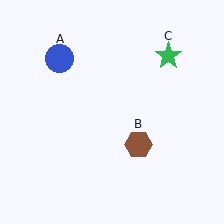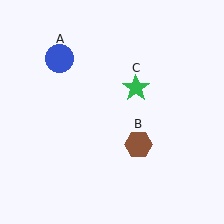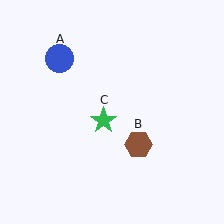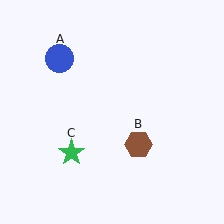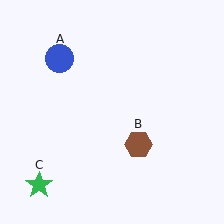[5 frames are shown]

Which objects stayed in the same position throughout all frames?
Blue circle (object A) and brown hexagon (object B) remained stationary.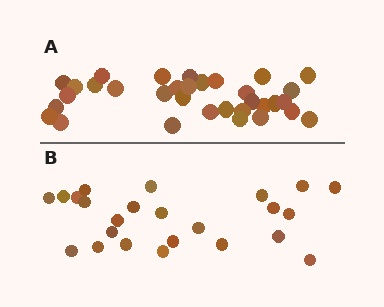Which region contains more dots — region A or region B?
Region A (the top region) has more dots.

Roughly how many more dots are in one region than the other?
Region A has roughly 8 or so more dots than region B.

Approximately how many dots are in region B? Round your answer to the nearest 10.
About 20 dots. (The exact count is 24, which rounds to 20.)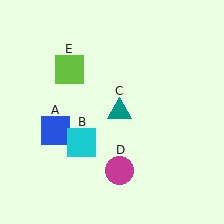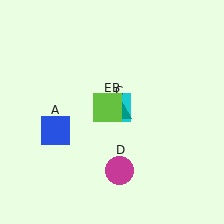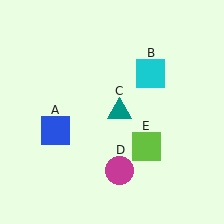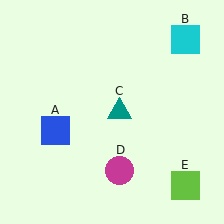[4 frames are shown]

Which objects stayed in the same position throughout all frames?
Blue square (object A) and teal triangle (object C) and magenta circle (object D) remained stationary.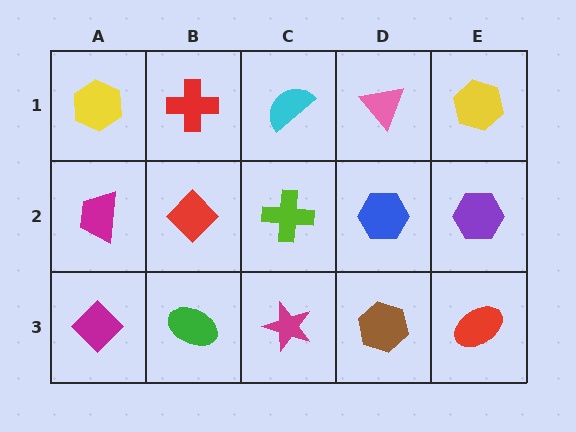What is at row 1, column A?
A yellow hexagon.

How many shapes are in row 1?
5 shapes.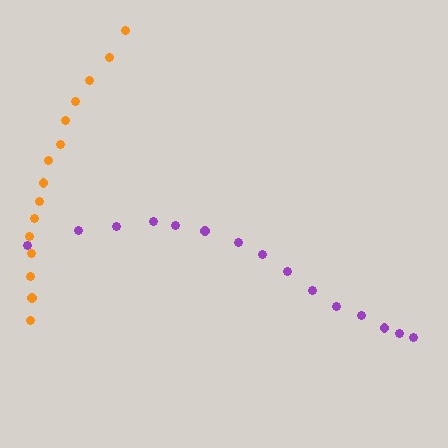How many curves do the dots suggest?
There are 2 distinct paths.